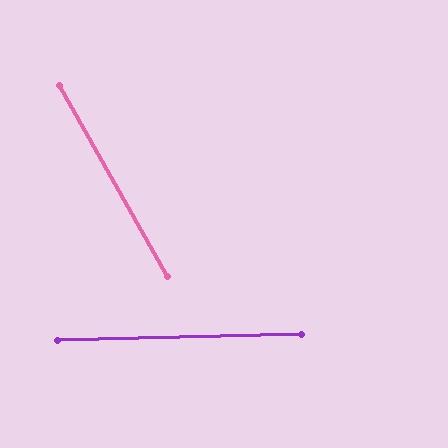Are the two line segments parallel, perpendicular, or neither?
Neither parallel nor perpendicular — they differ by about 62°.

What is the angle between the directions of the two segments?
Approximately 62 degrees.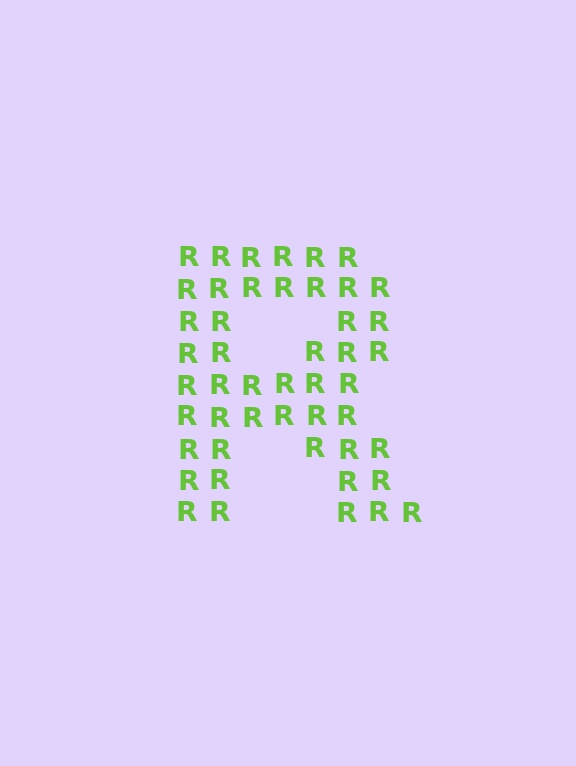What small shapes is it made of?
It is made of small letter R's.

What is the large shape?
The large shape is the letter R.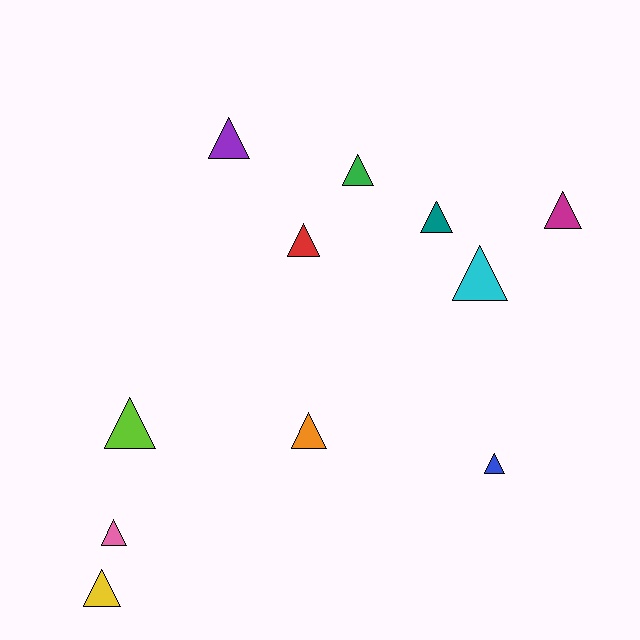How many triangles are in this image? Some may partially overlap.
There are 11 triangles.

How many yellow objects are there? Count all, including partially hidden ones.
There is 1 yellow object.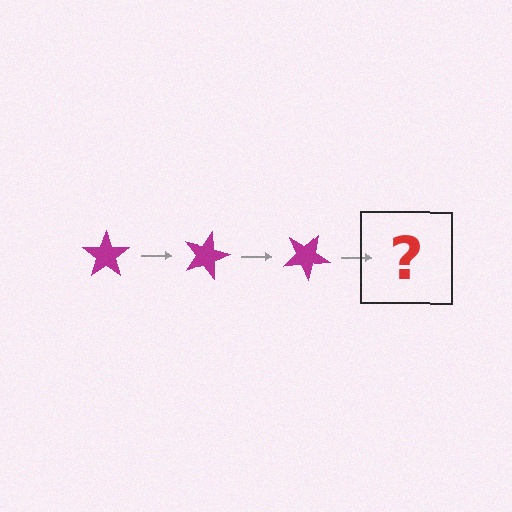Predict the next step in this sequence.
The next step is a magenta star rotated 45 degrees.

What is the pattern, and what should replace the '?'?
The pattern is that the star rotates 15 degrees each step. The '?' should be a magenta star rotated 45 degrees.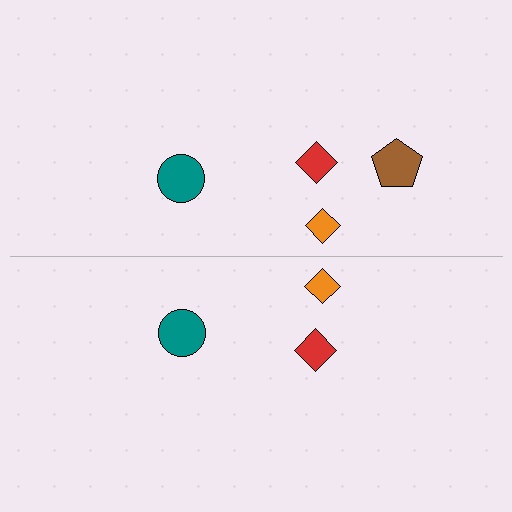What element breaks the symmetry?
A brown pentagon is missing from the bottom side.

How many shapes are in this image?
There are 7 shapes in this image.